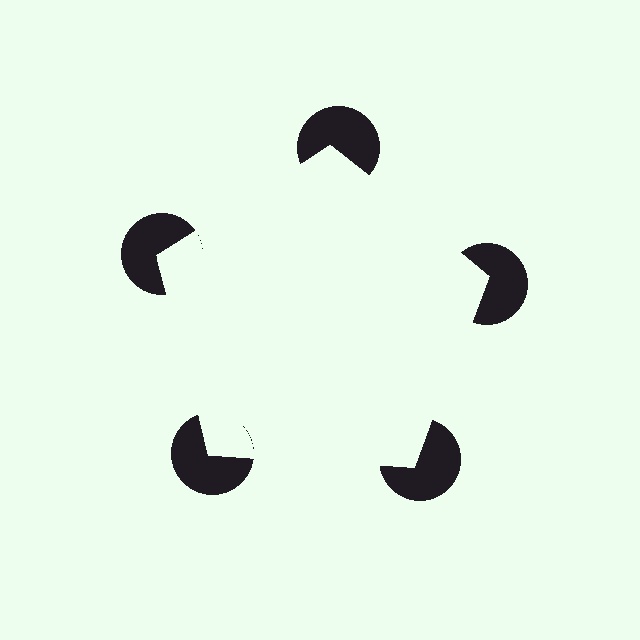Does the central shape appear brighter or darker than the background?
It typically appears slightly brighter than the background, even though no actual brightness change is drawn.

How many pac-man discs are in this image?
There are 5 — one at each vertex of the illusory pentagon.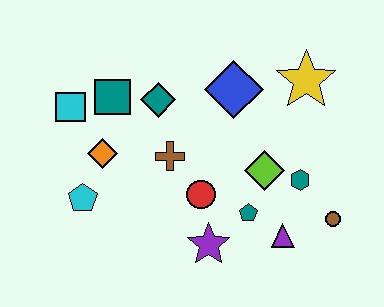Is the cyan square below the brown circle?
No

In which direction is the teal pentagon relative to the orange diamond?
The teal pentagon is to the right of the orange diamond.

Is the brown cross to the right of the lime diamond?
No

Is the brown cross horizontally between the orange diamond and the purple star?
Yes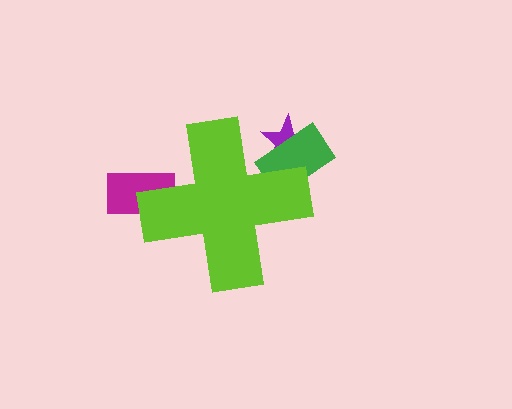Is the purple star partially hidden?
Yes, the purple star is partially hidden behind the lime cross.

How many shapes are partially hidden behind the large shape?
3 shapes are partially hidden.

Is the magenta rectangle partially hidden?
Yes, the magenta rectangle is partially hidden behind the lime cross.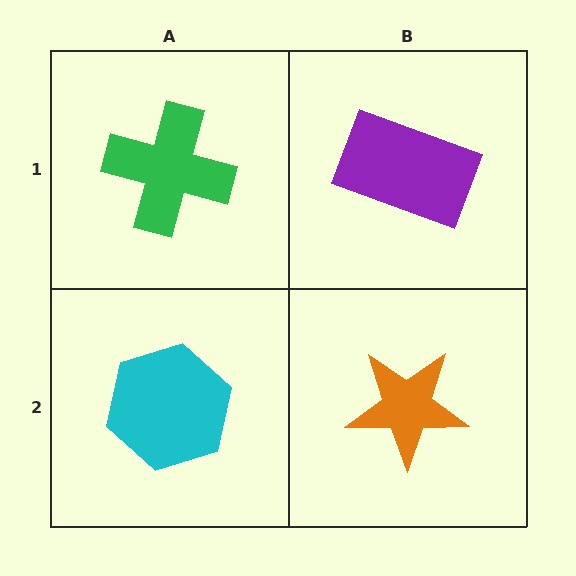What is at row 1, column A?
A green cross.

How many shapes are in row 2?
2 shapes.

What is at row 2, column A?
A cyan hexagon.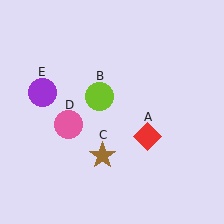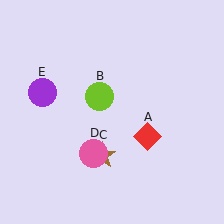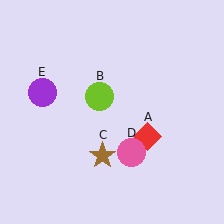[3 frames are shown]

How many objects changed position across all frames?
1 object changed position: pink circle (object D).